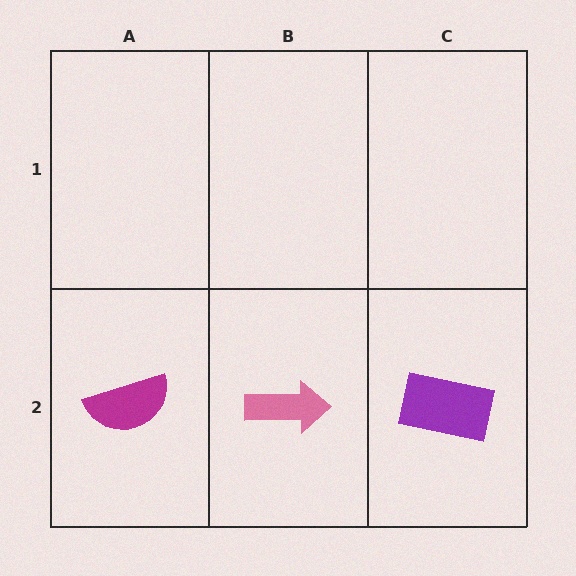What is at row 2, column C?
A purple rectangle.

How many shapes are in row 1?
0 shapes.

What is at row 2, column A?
A magenta semicircle.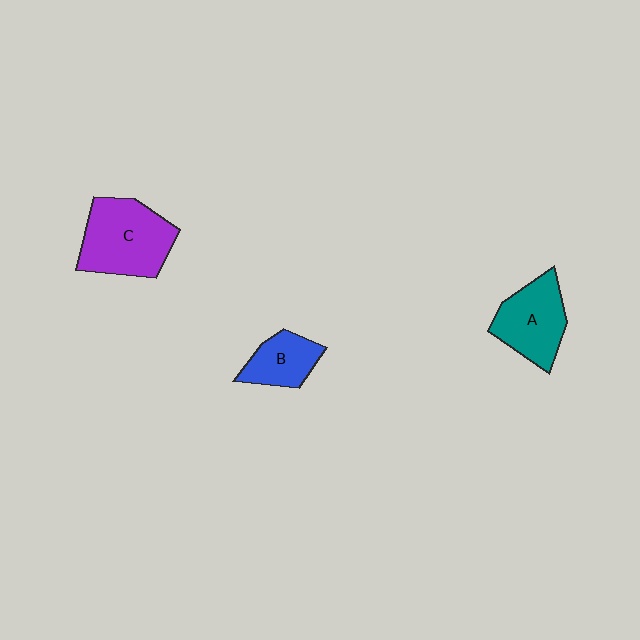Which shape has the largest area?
Shape C (purple).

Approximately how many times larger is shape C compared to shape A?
Approximately 1.3 times.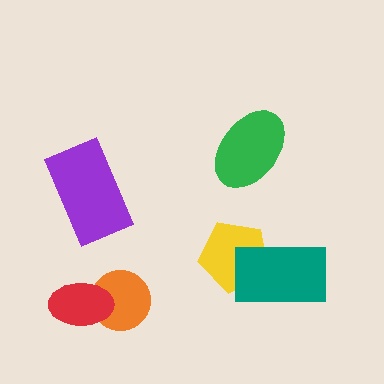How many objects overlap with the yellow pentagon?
1 object overlaps with the yellow pentagon.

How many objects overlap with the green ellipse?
0 objects overlap with the green ellipse.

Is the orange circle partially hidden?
Yes, it is partially covered by another shape.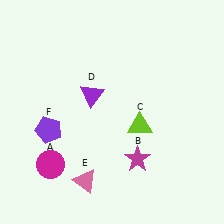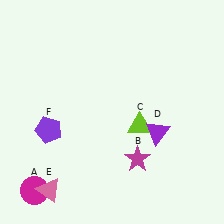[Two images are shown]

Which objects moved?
The objects that moved are: the magenta circle (A), the purple triangle (D), the pink triangle (E).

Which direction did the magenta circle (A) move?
The magenta circle (A) moved down.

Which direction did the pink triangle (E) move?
The pink triangle (E) moved left.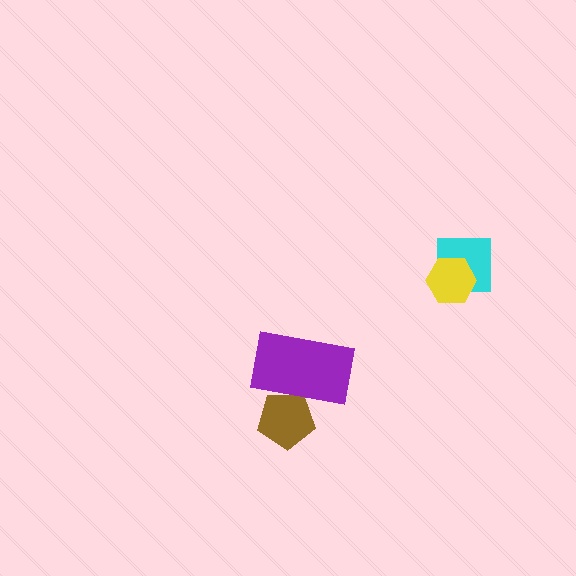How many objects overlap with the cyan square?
1 object overlaps with the cyan square.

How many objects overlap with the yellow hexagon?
1 object overlaps with the yellow hexagon.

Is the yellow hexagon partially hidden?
No, no other shape covers it.